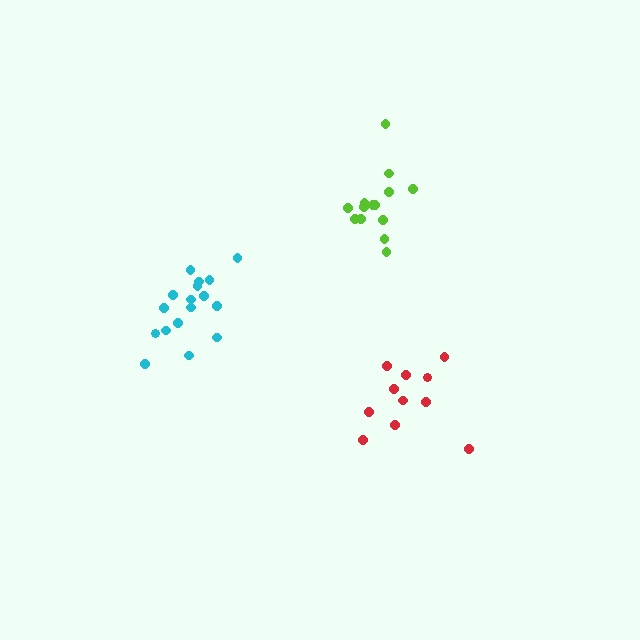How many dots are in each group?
Group 1: 14 dots, Group 2: 11 dots, Group 3: 17 dots (42 total).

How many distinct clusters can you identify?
There are 3 distinct clusters.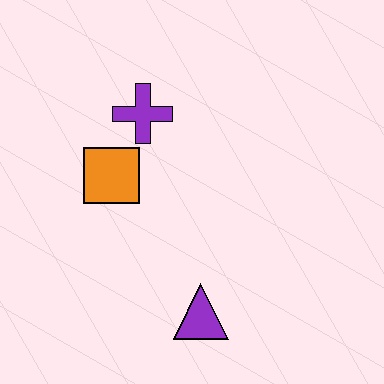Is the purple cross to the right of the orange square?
Yes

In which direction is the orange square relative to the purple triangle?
The orange square is above the purple triangle.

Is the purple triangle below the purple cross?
Yes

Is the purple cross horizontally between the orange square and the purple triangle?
Yes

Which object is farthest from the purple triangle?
The purple cross is farthest from the purple triangle.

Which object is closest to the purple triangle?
The orange square is closest to the purple triangle.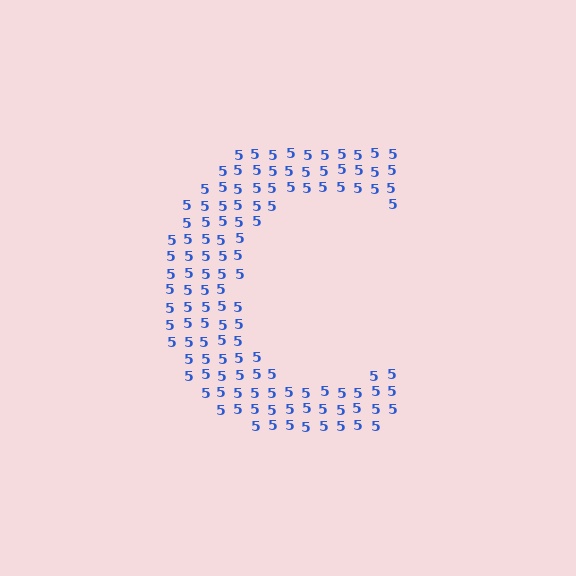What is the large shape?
The large shape is the letter C.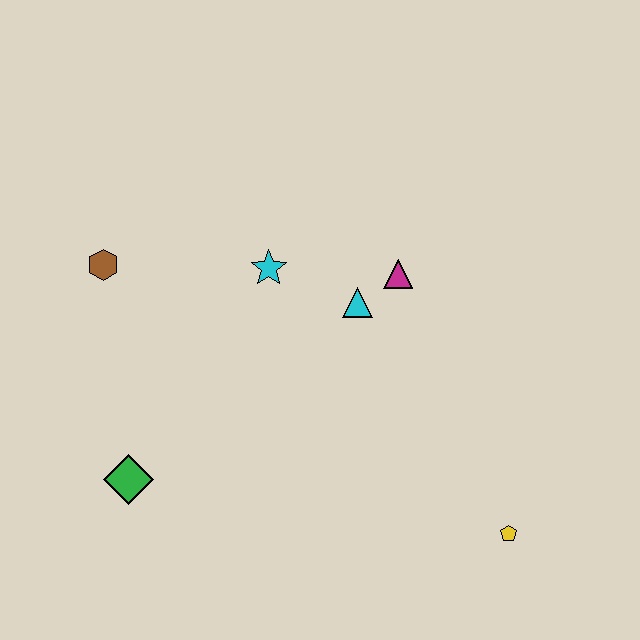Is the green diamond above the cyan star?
No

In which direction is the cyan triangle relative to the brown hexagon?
The cyan triangle is to the right of the brown hexagon.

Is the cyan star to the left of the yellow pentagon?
Yes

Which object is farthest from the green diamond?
The yellow pentagon is farthest from the green diamond.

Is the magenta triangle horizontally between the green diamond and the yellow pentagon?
Yes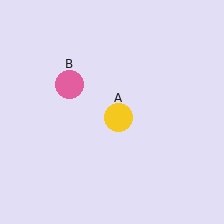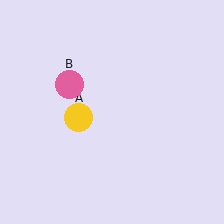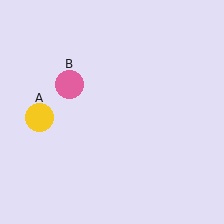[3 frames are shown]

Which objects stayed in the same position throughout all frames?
Pink circle (object B) remained stationary.